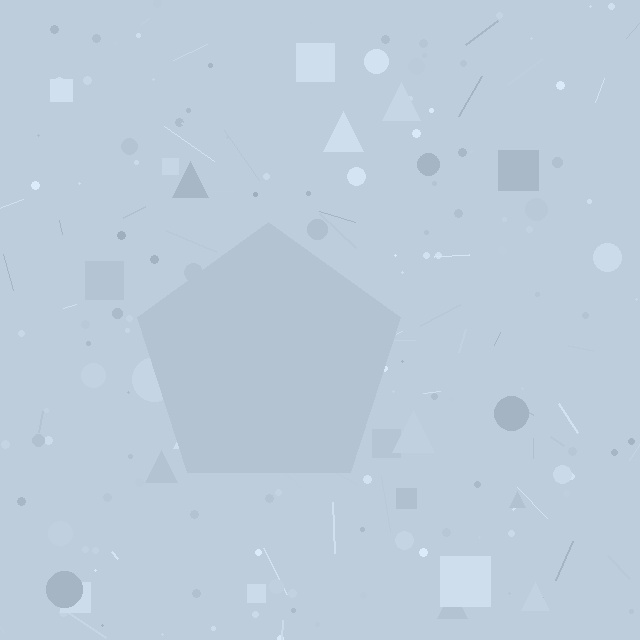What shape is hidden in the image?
A pentagon is hidden in the image.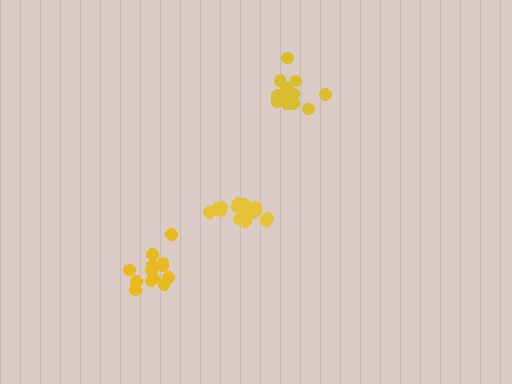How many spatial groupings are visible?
There are 3 spatial groupings.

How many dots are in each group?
Group 1: 17 dots, Group 2: 13 dots, Group 3: 14 dots (44 total).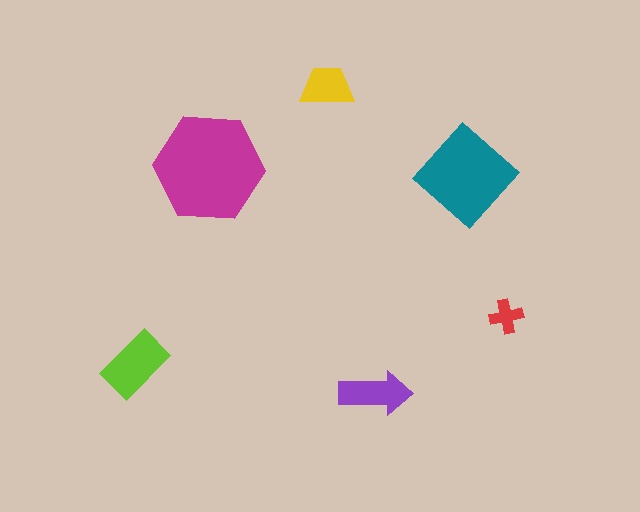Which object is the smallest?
The red cross.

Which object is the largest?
The magenta hexagon.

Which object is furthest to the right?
The red cross is rightmost.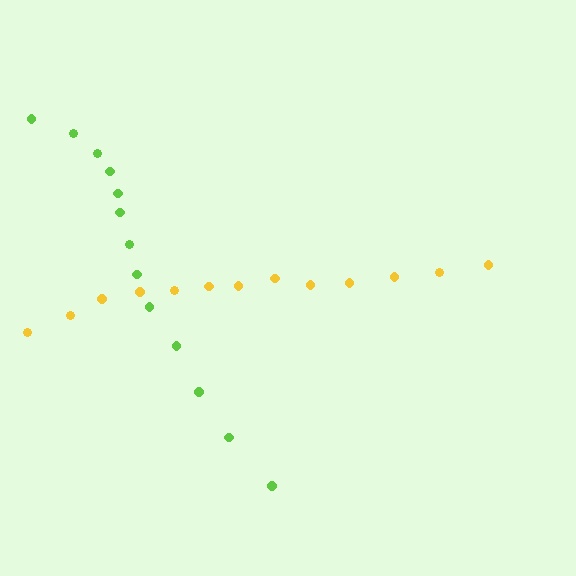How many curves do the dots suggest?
There are 2 distinct paths.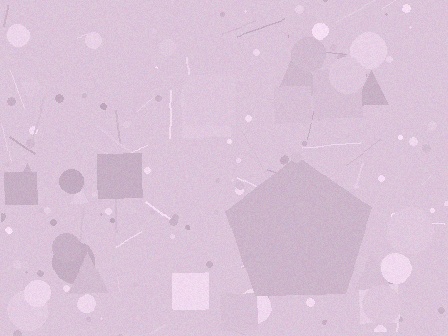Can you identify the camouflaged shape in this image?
The camouflaged shape is a pentagon.